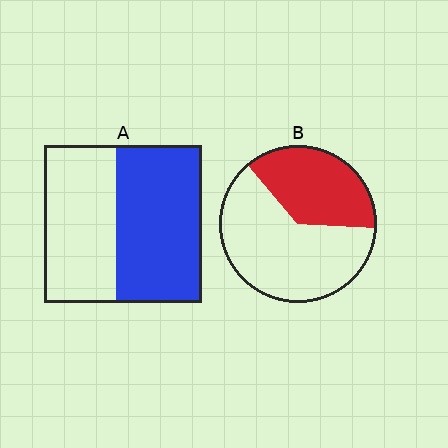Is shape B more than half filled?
No.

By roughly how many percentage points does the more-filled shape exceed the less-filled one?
By roughly 15 percentage points (A over B).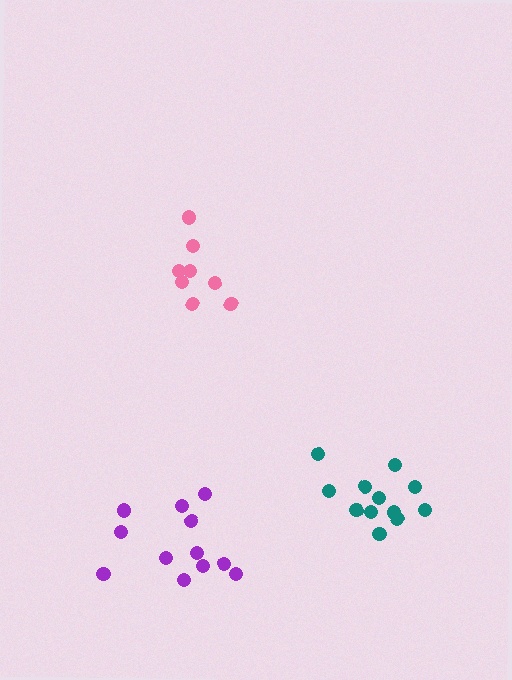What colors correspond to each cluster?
The clusters are colored: purple, pink, teal.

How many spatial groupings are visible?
There are 3 spatial groupings.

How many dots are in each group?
Group 1: 12 dots, Group 2: 8 dots, Group 3: 12 dots (32 total).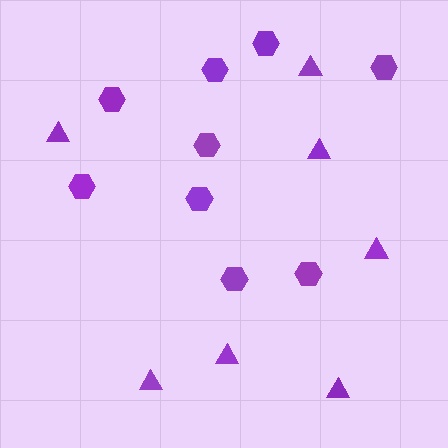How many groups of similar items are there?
There are 2 groups: one group of hexagons (9) and one group of triangles (7).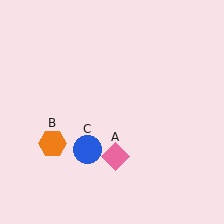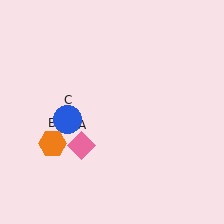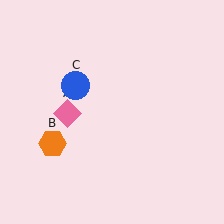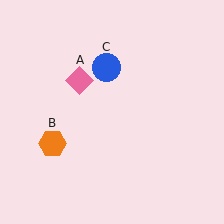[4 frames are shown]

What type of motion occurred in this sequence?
The pink diamond (object A), blue circle (object C) rotated clockwise around the center of the scene.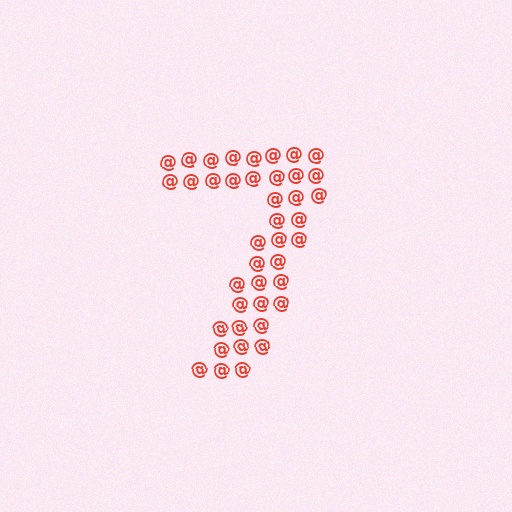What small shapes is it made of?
It is made of small at signs.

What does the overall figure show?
The overall figure shows the digit 7.